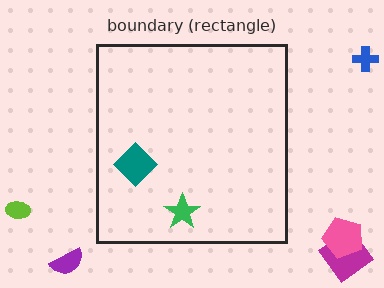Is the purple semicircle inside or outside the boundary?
Outside.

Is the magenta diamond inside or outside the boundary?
Outside.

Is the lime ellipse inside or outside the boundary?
Outside.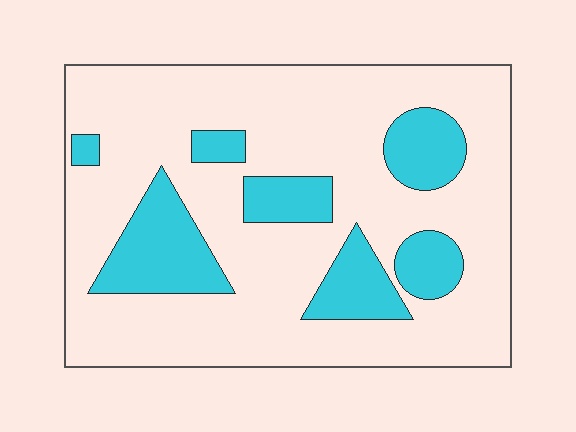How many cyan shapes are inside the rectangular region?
7.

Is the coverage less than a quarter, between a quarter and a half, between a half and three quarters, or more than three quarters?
Less than a quarter.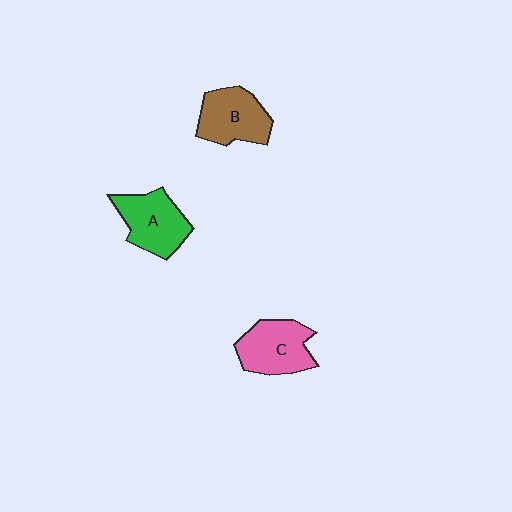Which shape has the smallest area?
Shape B (brown).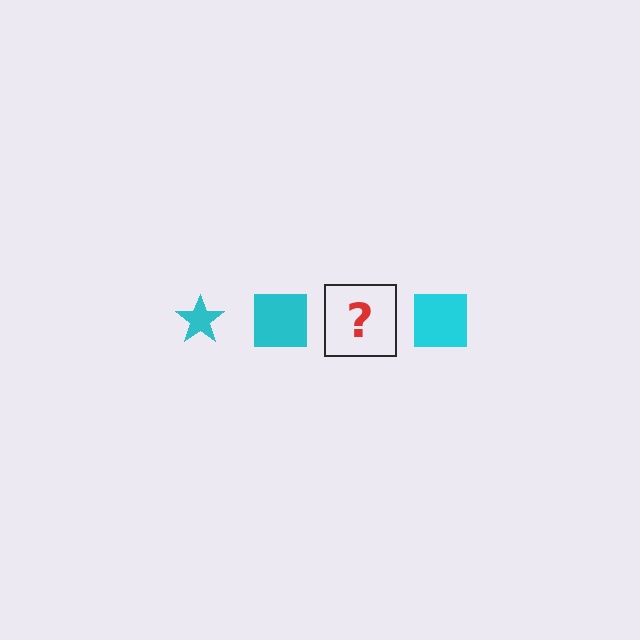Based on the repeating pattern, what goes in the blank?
The blank should be a cyan star.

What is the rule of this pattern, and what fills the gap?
The rule is that the pattern cycles through star, square shapes in cyan. The gap should be filled with a cyan star.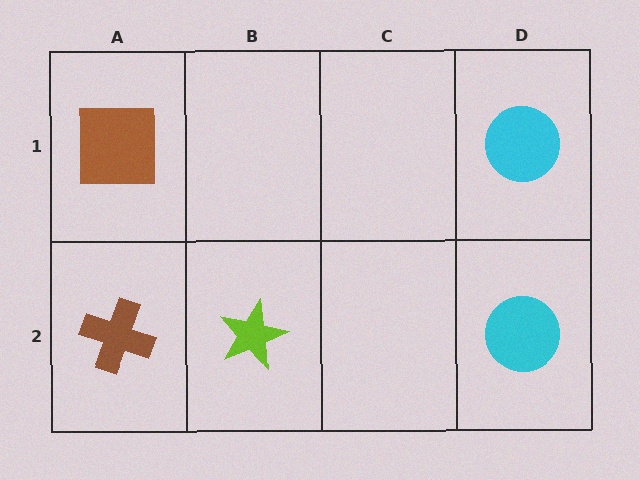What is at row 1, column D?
A cyan circle.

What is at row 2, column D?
A cyan circle.